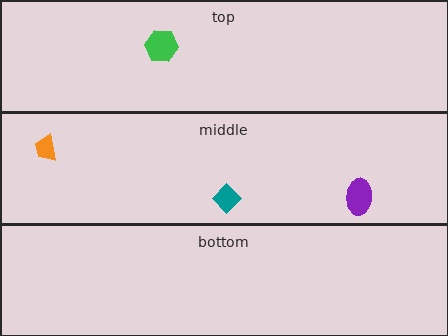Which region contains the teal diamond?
The middle region.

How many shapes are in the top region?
1.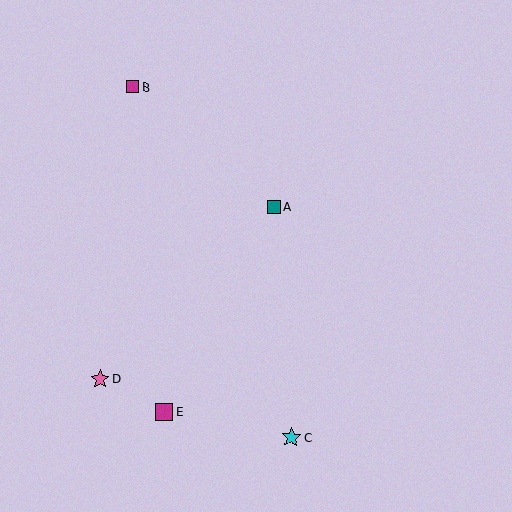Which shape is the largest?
The cyan star (labeled C) is the largest.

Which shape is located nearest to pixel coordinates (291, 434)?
The cyan star (labeled C) at (291, 437) is nearest to that location.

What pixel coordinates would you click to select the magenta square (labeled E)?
Click at (164, 412) to select the magenta square E.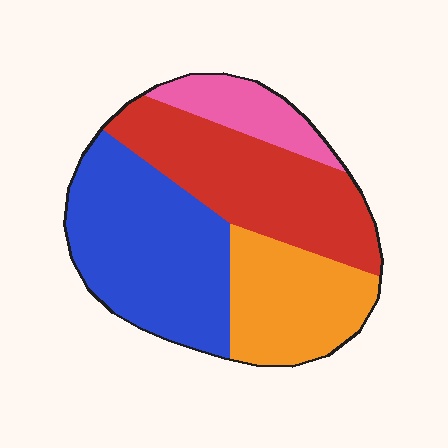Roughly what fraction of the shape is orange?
Orange takes up between a sixth and a third of the shape.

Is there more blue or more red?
Blue.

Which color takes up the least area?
Pink, at roughly 10%.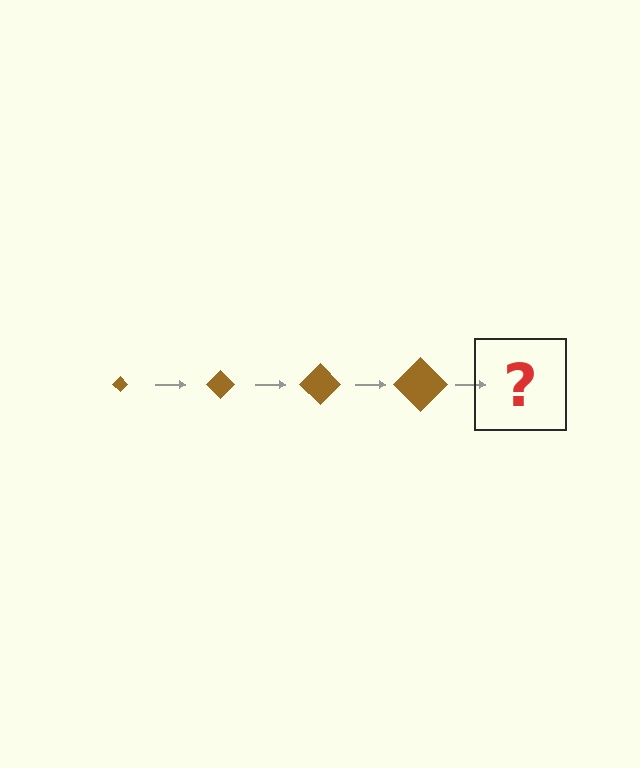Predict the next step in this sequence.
The next step is a brown diamond, larger than the previous one.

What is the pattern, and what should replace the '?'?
The pattern is that the diamond gets progressively larger each step. The '?' should be a brown diamond, larger than the previous one.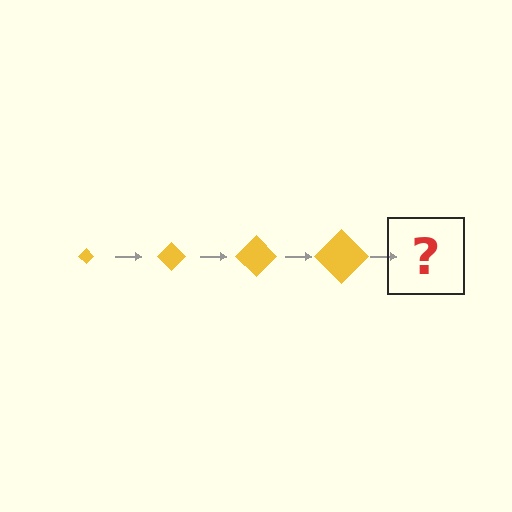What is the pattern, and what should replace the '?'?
The pattern is that the diamond gets progressively larger each step. The '?' should be a yellow diamond, larger than the previous one.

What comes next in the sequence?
The next element should be a yellow diamond, larger than the previous one.